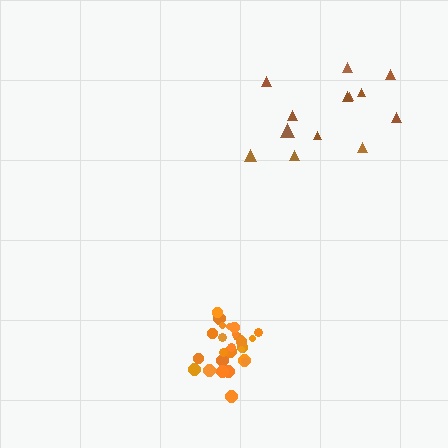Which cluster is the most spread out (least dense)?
Brown.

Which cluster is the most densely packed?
Orange.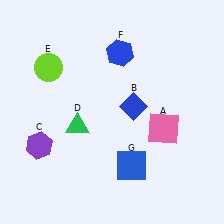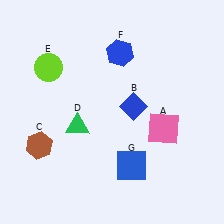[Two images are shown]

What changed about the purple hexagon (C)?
In Image 1, C is purple. In Image 2, it changed to brown.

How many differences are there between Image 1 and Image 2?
There is 1 difference between the two images.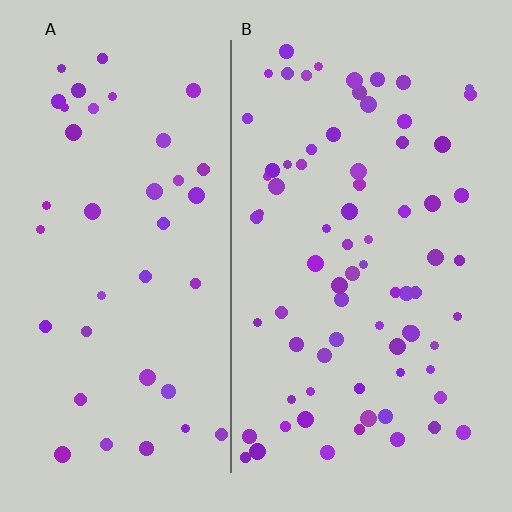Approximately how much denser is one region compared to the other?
Approximately 1.9× — region B over region A.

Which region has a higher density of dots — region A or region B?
B (the right).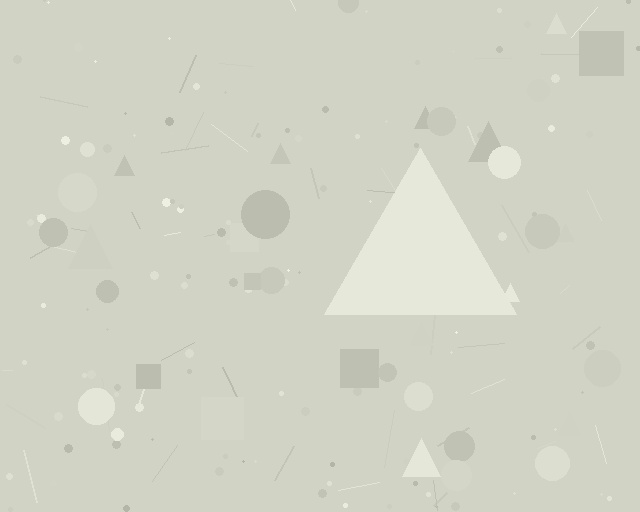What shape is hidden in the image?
A triangle is hidden in the image.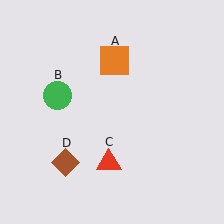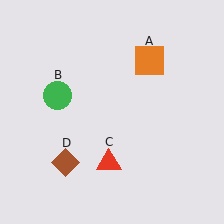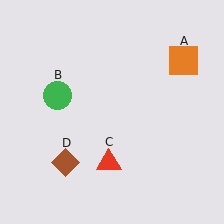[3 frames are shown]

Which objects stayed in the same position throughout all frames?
Green circle (object B) and red triangle (object C) and brown diamond (object D) remained stationary.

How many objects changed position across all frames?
1 object changed position: orange square (object A).